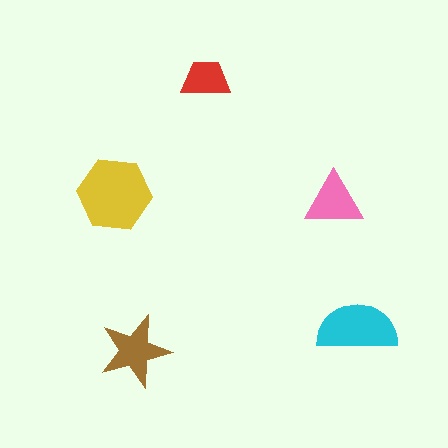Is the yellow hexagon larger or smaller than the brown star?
Larger.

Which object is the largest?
The yellow hexagon.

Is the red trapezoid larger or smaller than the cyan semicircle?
Smaller.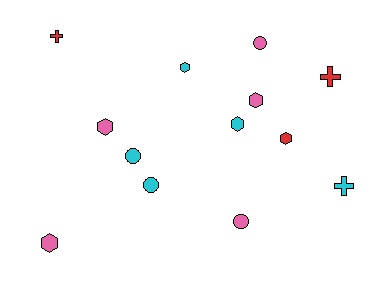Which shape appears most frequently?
Hexagon, with 6 objects.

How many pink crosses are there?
There are no pink crosses.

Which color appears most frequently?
Pink, with 5 objects.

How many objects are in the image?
There are 13 objects.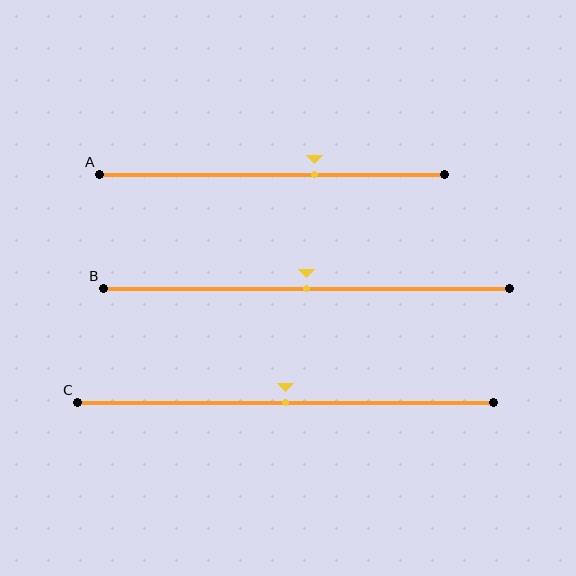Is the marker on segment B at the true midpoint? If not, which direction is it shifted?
Yes, the marker on segment B is at the true midpoint.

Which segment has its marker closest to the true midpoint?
Segment B has its marker closest to the true midpoint.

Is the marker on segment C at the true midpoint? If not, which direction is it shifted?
Yes, the marker on segment C is at the true midpoint.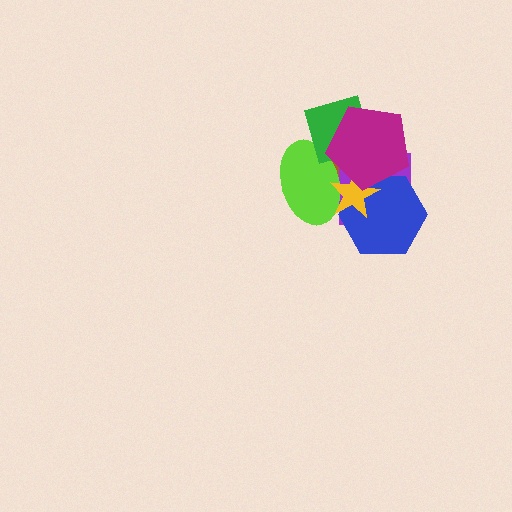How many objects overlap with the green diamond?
3 objects overlap with the green diamond.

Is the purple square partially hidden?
Yes, it is partially covered by another shape.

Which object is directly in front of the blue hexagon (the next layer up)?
The yellow star is directly in front of the blue hexagon.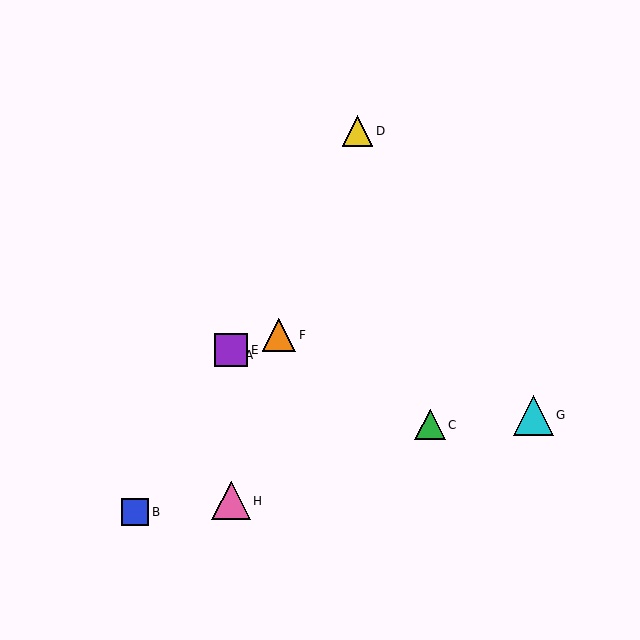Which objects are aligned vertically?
Objects A, E, H are aligned vertically.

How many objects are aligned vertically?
3 objects (A, E, H) are aligned vertically.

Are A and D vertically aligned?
No, A is at x≈231 and D is at x≈358.